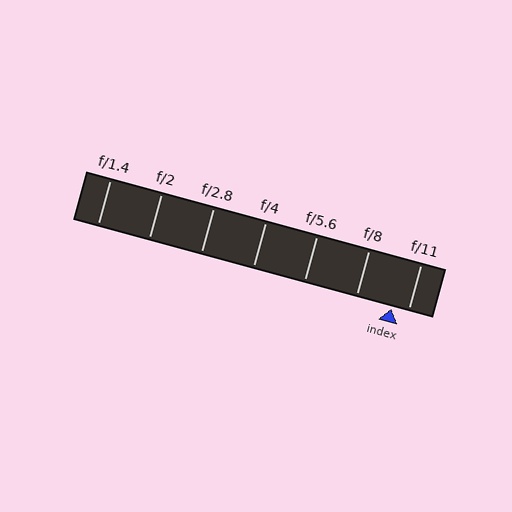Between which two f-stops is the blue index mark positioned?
The index mark is between f/8 and f/11.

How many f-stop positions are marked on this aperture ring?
There are 7 f-stop positions marked.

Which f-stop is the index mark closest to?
The index mark is closest to f/11.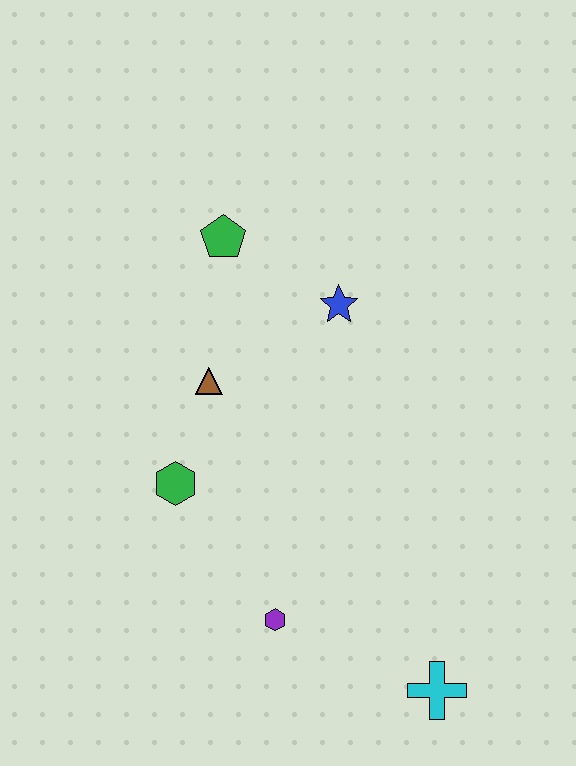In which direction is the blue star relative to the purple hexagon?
The blue star is above the purple hexagon.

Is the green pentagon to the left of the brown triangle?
No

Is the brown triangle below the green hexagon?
No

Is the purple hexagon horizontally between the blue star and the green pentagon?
Yes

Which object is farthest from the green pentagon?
The cyan cross is farthest from the green pentagon.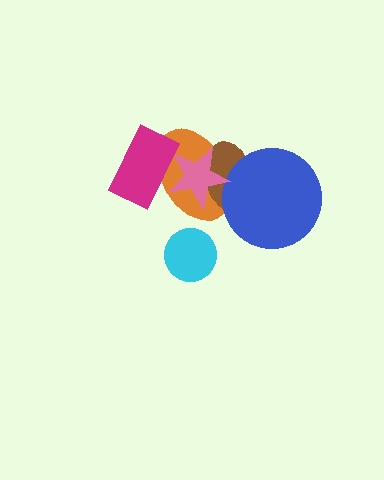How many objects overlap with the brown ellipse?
3 objects overlap with the brown ellipse.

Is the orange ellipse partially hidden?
Yes, it is partially covered by another shape.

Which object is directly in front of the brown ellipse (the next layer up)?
The blue circle is directly in front of the brown ellipse.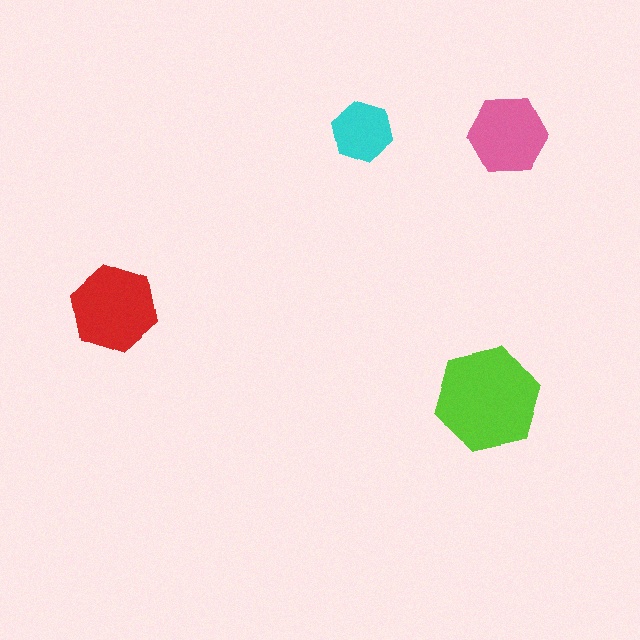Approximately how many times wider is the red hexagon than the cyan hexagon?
About 1.5 times wider.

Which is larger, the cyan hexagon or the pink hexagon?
The pink one.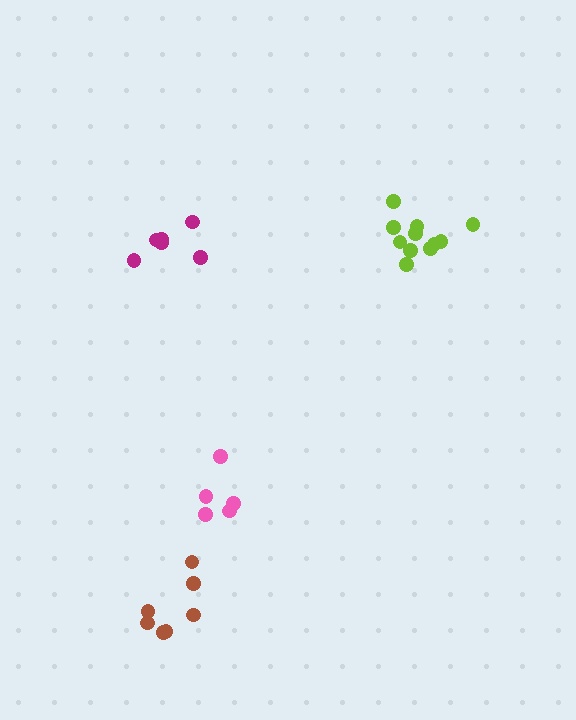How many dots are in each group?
Group 1: 6 dots, Group 2: 7 dots, Group 3: 7 dots, Group 4: 11 dots (31 total).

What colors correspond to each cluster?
The clusters are colored: pink, brown, magenta, lime.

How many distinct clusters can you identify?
There are 4 distinct clusters.